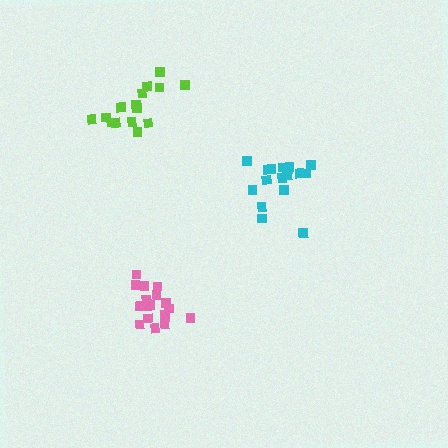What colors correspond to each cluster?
The clusters are colored: lime, pink, cyan.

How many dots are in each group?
Group 1: 15 dots, Group 2: 18 dots, Group 3: 17 dots (50 total).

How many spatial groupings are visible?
There are 3 spatial groupings.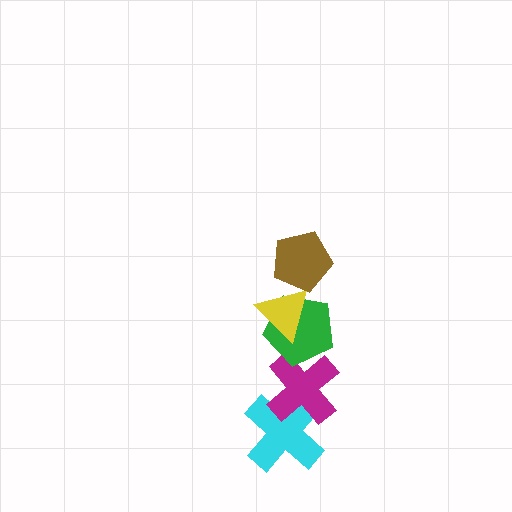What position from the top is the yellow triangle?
The yellow triangle is 2nd from the top.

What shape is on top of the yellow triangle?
The brown pentagon is on top of the yellow triangle.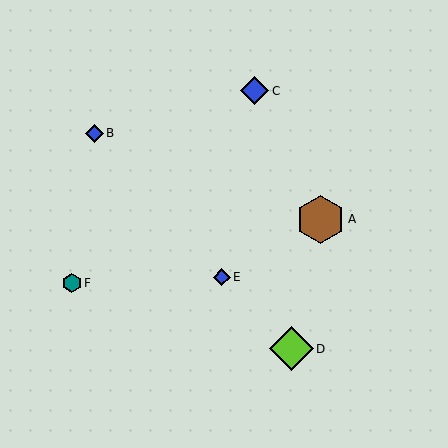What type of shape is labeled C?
Shape C is a blue diamond.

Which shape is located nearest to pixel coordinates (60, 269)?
The teal hexagon (labeled F) at (72, 283) is nearest to that location.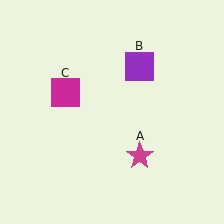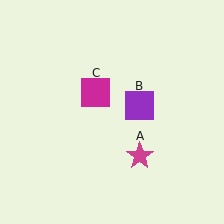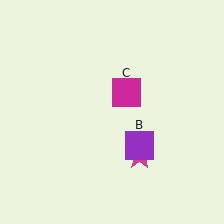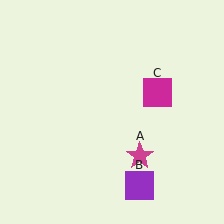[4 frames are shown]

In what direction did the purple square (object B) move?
The purple square (object B) moved down.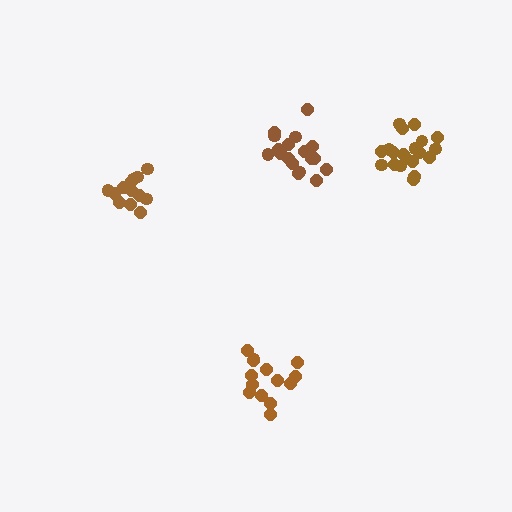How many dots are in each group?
Group 1: 14 dots, Group 2: 14 dots, Group 3: 18 dots, Group 4: 20 dots (66 total).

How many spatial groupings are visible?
There are 4 spatial groupings.